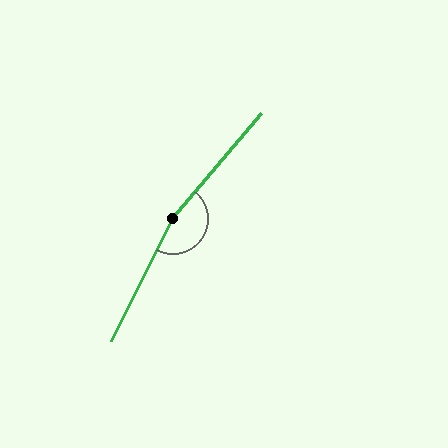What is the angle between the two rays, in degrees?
Approximately 167 degrees.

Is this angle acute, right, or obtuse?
It is obtuse.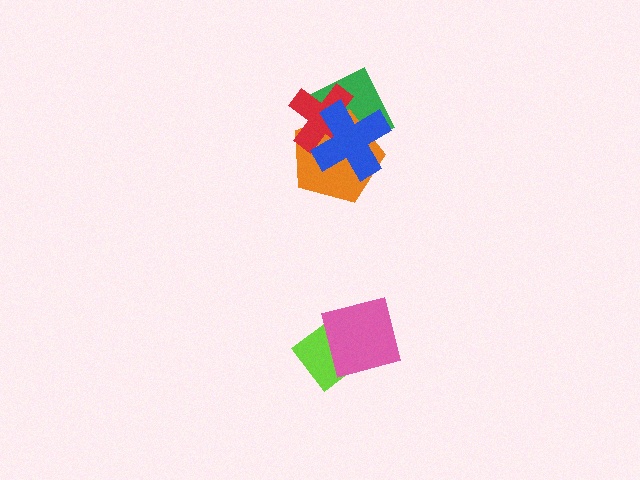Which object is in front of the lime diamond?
The pink square is in front of the lime diamond.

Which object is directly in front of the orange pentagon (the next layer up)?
The red cross is directly in front of the orange pentagon.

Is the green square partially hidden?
Yes, it is partially covered by another shape.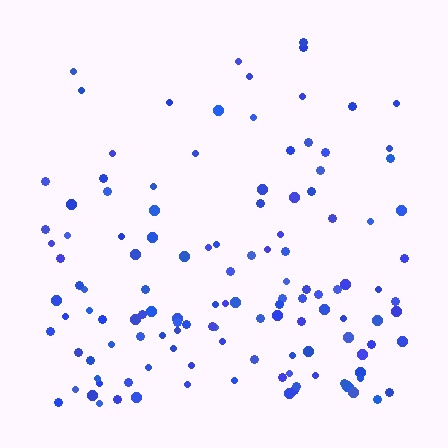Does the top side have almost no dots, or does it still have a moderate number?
Still a moderate number, just noticeably fewer than the bottom.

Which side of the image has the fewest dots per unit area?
The top.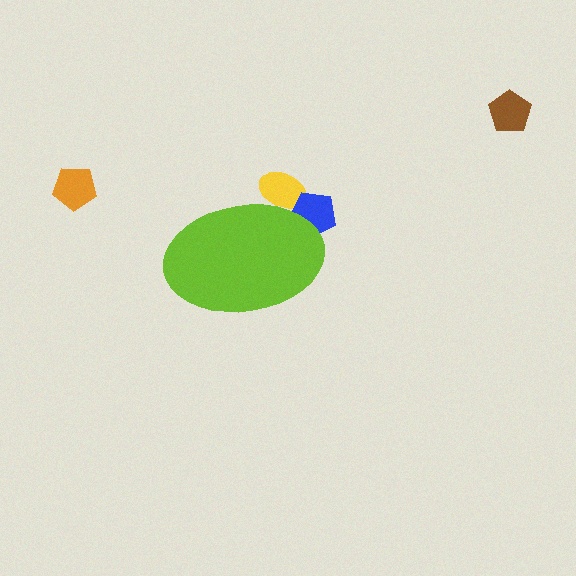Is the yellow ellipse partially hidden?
Yes, the yellow ellipse is partially hidden behind the lime ellipse.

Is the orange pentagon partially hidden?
No, the orange pentagon is fully visible.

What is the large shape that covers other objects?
A lime ellipse.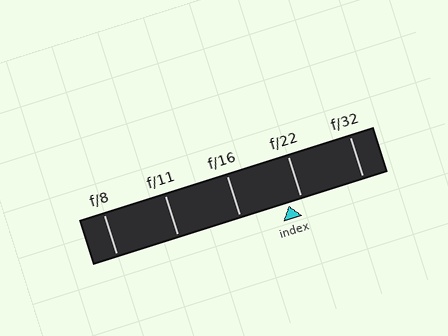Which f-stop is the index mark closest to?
The index mark is closest to f/22.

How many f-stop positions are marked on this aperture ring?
There are 5 f-stop positions marked.